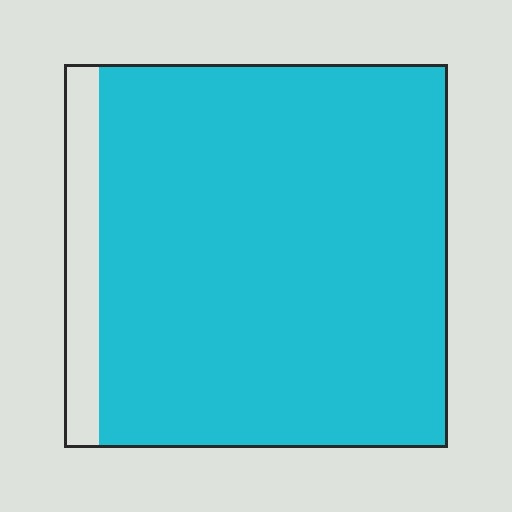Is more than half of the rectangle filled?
Yes.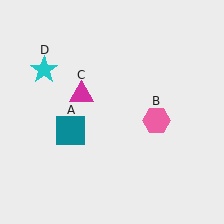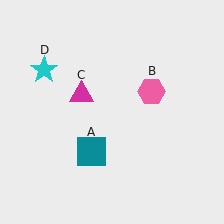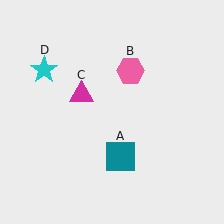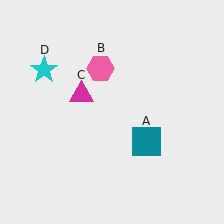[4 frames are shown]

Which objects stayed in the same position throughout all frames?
Magenta triangle (object C) and cyan star (object D) remained stationary.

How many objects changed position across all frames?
2 objects changed position: teal square (object A), pink hexagon (object B).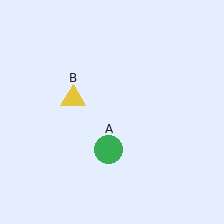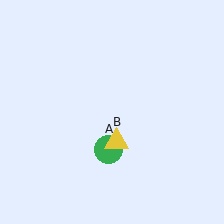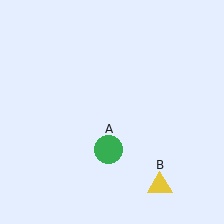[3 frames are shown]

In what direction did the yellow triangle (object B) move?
The yellow triangle (object B) moved down and to the right.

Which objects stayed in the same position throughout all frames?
Green circle (object A) remained stationary.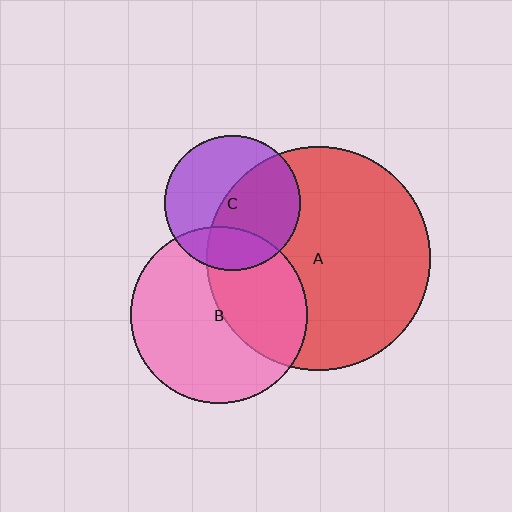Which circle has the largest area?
Circle A (red).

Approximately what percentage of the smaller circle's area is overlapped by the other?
Approximately 50%.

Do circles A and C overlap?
Yes.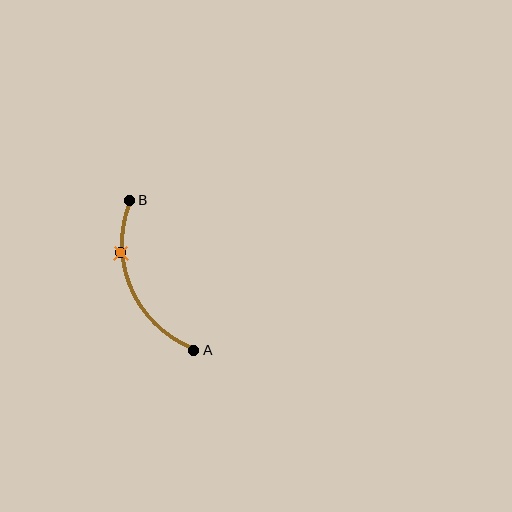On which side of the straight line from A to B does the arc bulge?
The arc bulges to the left of the straight line connecting A and B.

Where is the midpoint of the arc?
The arc midpoint is the point on the curve farthest from the straight line joining A and B. It sits to the left of that line.